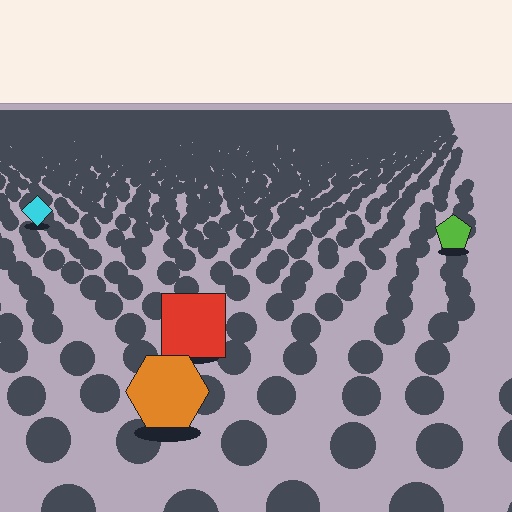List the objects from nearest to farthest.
From nearest to farthest: the orange hexagon, the red square, the lime pentagon, the cyan diamond.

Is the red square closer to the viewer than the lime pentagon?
Yes. The red square is closer — you can tell from the texture gradient: the ground texture is coarser near it.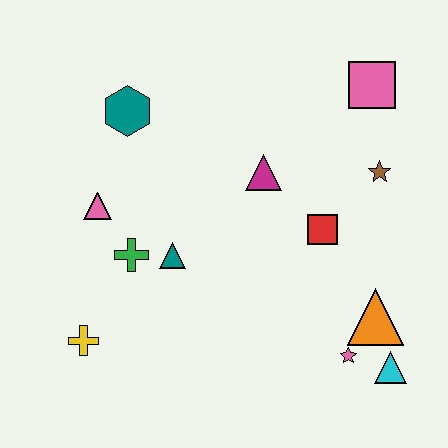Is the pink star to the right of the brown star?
No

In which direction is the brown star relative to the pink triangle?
The brown star is to the right of the pink triangle.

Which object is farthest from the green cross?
The pink square is farthest from the green cross.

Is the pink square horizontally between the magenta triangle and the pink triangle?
No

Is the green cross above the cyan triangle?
Yes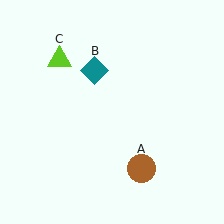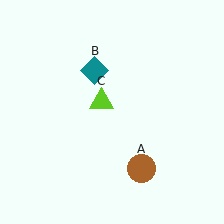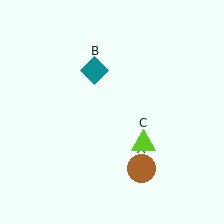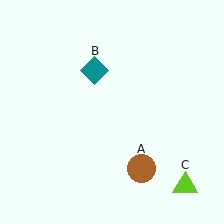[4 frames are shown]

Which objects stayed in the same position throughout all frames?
Brown circle (object A) and teal diamond (object B) remained stationary.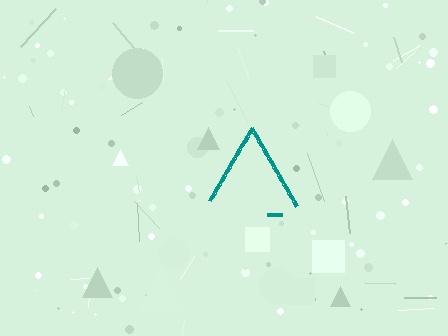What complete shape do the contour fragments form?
The contour fragments form a triangle.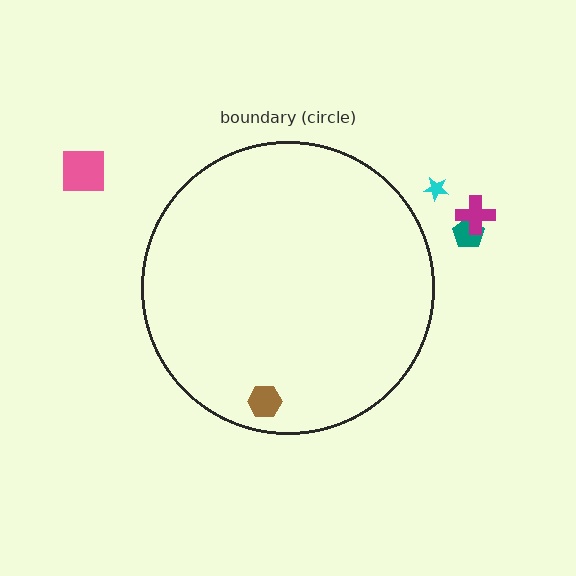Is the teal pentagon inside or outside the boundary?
Outside.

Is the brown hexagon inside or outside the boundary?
Inside.